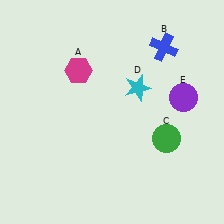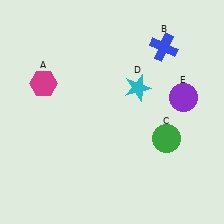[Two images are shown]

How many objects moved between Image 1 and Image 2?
1 object moved between the two images.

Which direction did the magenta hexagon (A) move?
The magenta hexagon (A) moved left.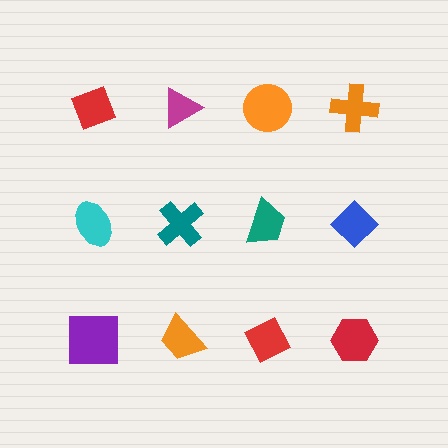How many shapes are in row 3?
4 shapes.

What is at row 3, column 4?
A red hexagon.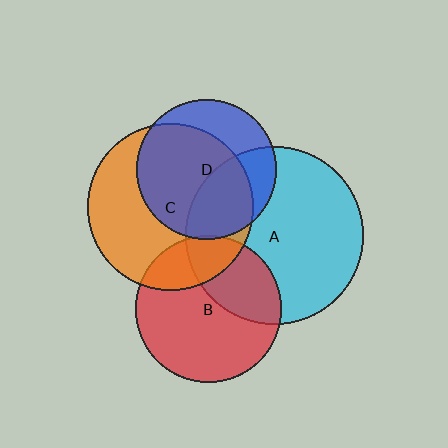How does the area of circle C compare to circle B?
Approximately 1.3 times.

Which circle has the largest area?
Circle A (cyan).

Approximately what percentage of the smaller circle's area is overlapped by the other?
Approximately 20%.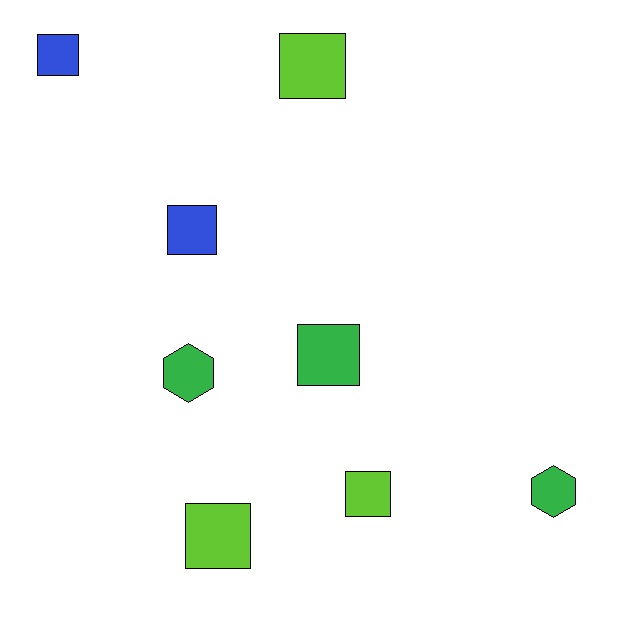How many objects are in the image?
There are 8 objects.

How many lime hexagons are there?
There are no lime hexagons.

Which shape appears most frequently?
Square, with 6 objects.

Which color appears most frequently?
Green, with 3 objects.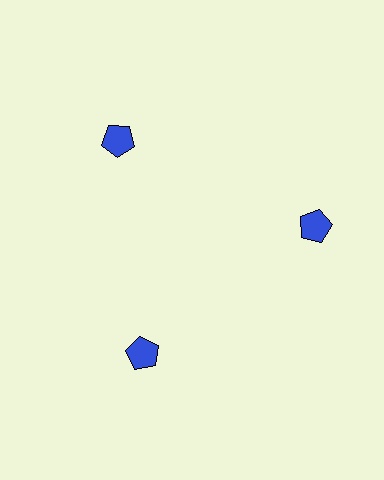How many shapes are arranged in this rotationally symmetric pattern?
There are 3 shapes, arranged in 3 groups of 1.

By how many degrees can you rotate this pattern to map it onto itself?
The pattern maps onto itself every 120 degrees of rotation.